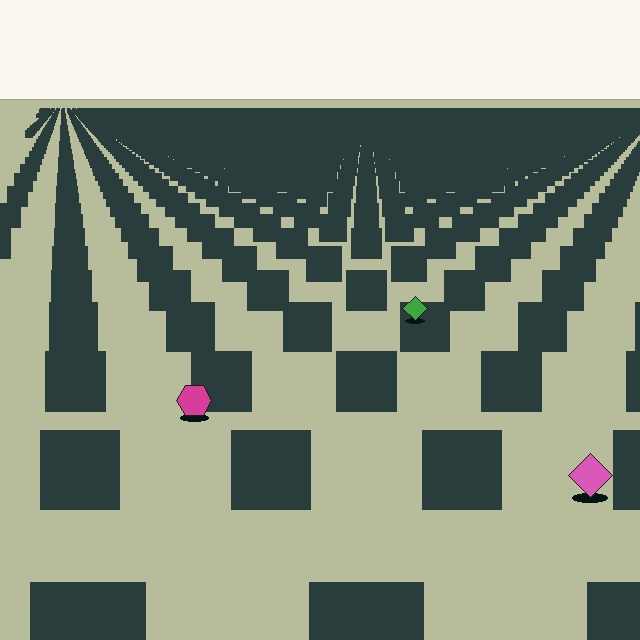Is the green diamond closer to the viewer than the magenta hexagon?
No. The magenta hexagon is closer — you can tell from the texture gradient: the ground texture is coarser near it.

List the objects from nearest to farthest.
From nearest to farthest: the pink diamond, the magenta hexagon, the green diamond.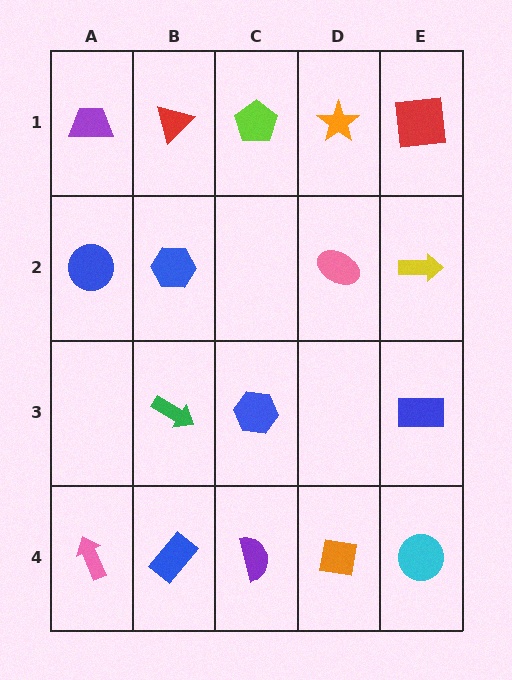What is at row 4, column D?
An orange square.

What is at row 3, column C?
A blue hexagon.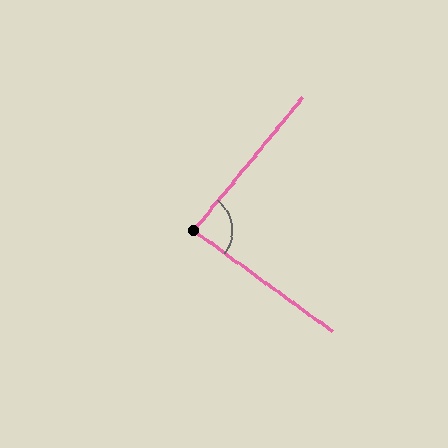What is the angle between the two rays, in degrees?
Approximately 87 degrees.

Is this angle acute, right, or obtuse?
It is approximately a right angle.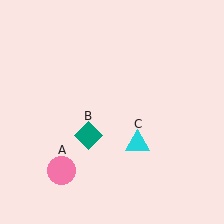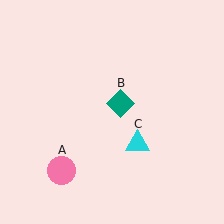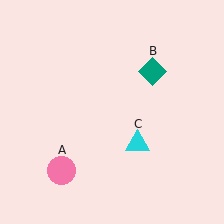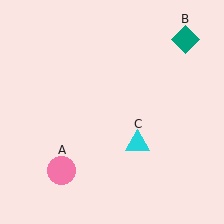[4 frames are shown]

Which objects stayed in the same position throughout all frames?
Pink circle (object A) and cyan triangle (object C) remained stationary.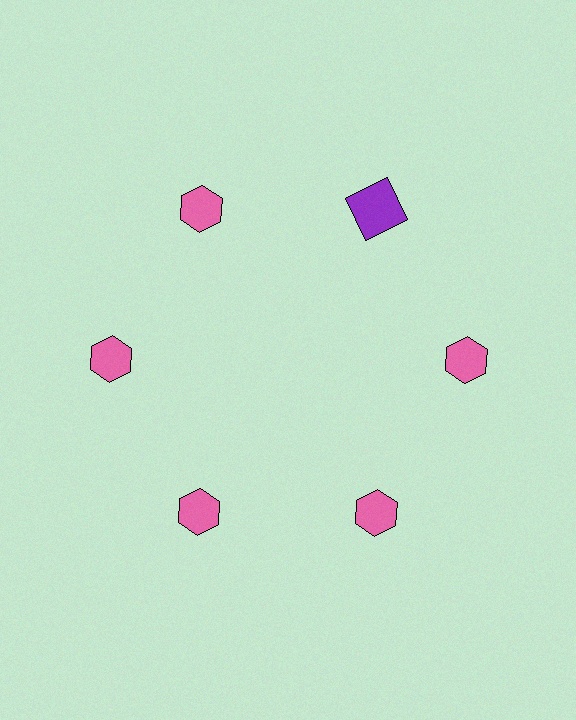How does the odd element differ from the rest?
It differs in both color (purple instead of pink) and shape (square instead of hexagon).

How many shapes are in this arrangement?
There are 6 shapes arranged in a ring pattern.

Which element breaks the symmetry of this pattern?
The purple square at roughly the 1 o'clock position breaks the symmetry. All other shapes are pink hexagons.